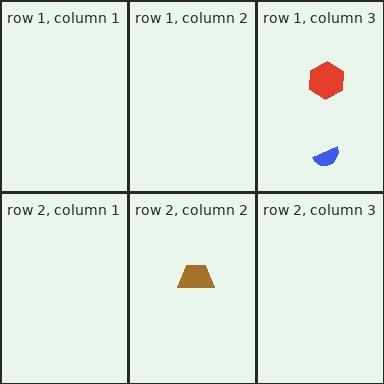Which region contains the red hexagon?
The row 1, column 3 region.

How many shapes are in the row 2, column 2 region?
1.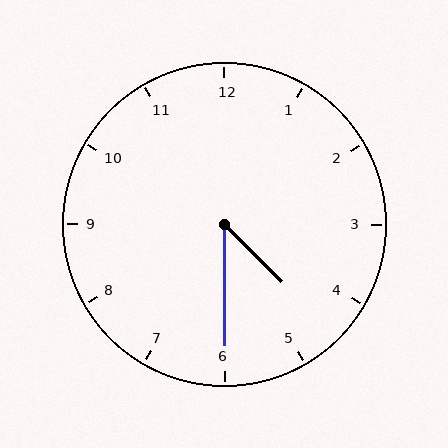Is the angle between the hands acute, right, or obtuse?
It is acute.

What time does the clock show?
4:30.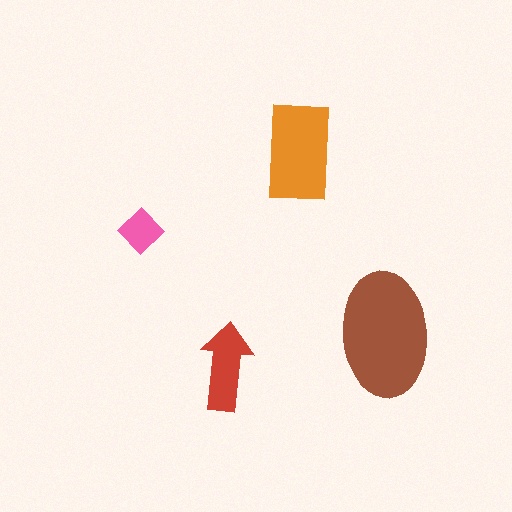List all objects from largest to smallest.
The brown ellipse, the orange rectangle, the red arrow, the pink diamond.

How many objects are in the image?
There are 4 objects in the image.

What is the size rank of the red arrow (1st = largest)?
3rd.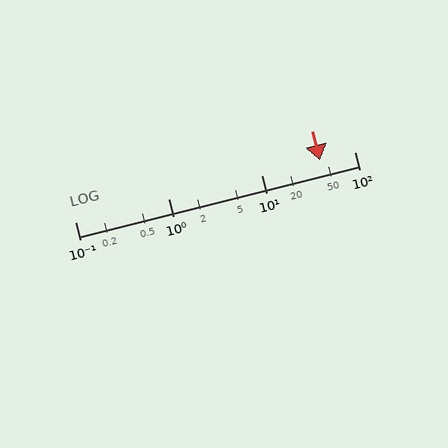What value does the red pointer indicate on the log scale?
The pointer indicates approximately 43.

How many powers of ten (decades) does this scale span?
The scale spans 3 decades, from 0.1 to 100.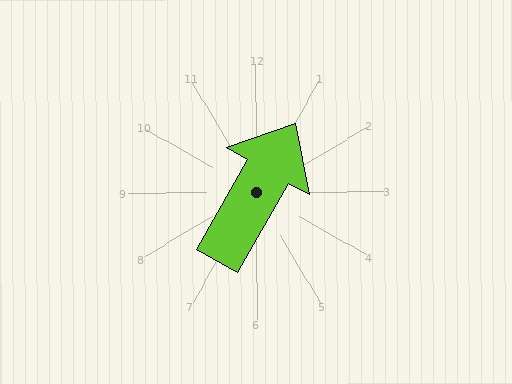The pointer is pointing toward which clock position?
Roughly 1 o'clock.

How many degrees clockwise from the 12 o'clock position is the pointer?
Approximately 30 degrees.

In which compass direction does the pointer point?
Northeast.